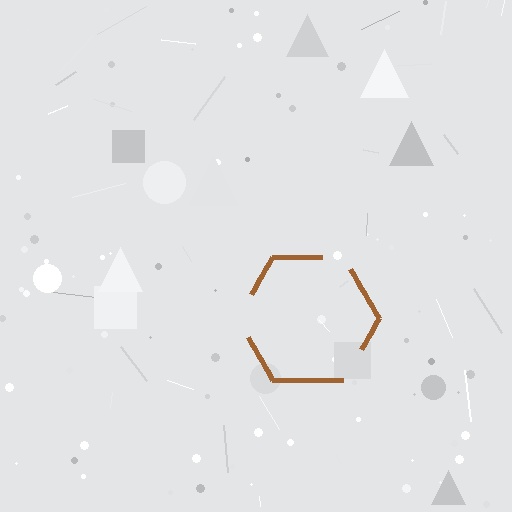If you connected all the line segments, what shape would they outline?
They would outline a hexagon.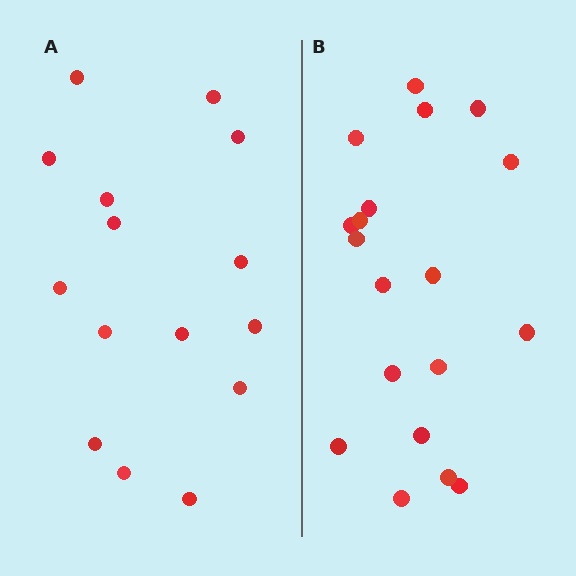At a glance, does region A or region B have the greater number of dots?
Region B (the right region) has more dots.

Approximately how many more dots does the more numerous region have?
Region B has about 4 more dots than region A.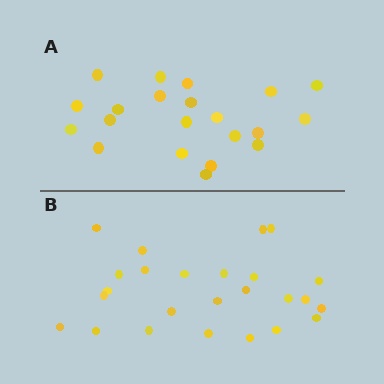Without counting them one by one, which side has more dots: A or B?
Region B (the bottom region) has more dots.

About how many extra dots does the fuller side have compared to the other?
Region B has about 4 more dots than region A.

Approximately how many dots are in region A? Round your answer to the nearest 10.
About 20 dots. (The exact count is 21, which rounds to 20.)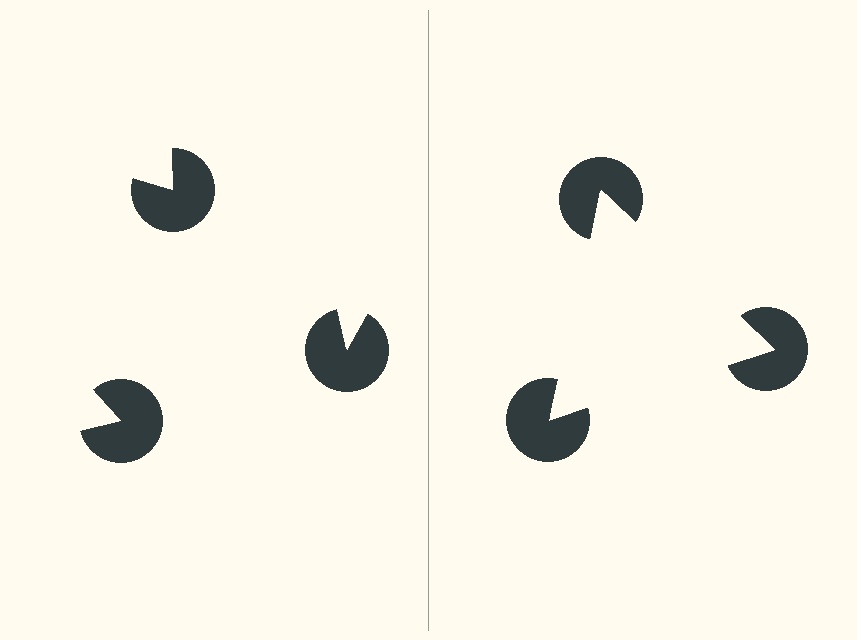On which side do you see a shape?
An illusory triangle appears on the right side. On the left side the wedge cuts are rotated, so no coherent shape forms.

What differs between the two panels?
The pac-man discs are positioned identically on both sides; only the wedge orientations differ. On the right they align to a triangle; on the left they are misaligned.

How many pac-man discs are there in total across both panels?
6 — 3 on each side.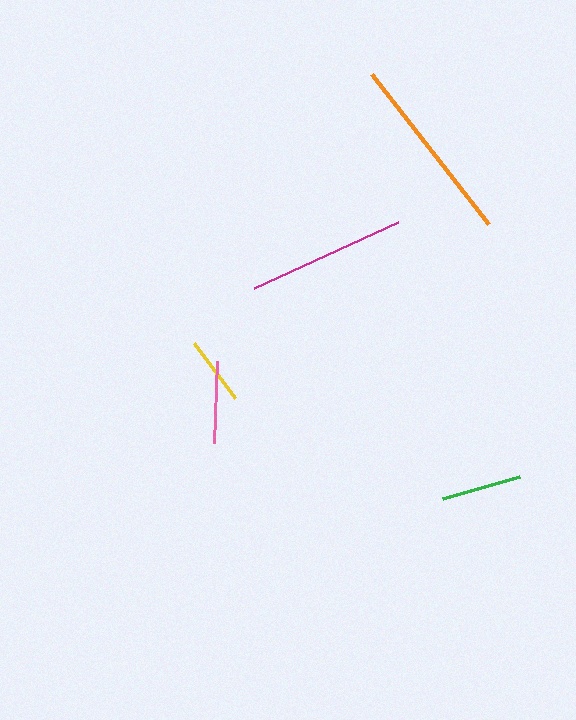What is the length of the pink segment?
The pink segment is approximately 81 pixels long.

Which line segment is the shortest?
The yellow line is the shortest at approximately 69 pixels.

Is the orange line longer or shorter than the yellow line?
The orange line is longer than the yellow line.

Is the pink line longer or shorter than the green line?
The pink line is longer than the green line.